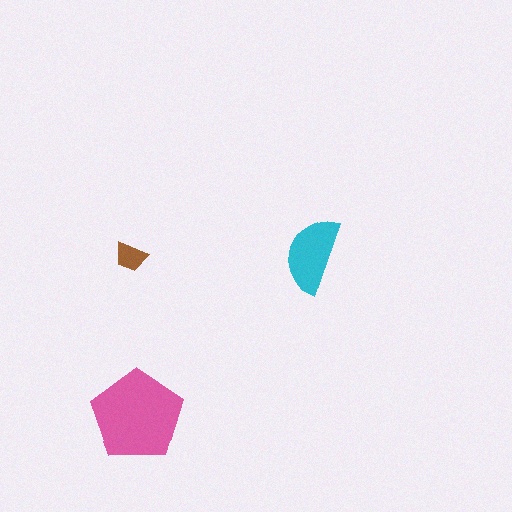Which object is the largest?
The pink pentagon.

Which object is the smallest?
The brown trapezoid.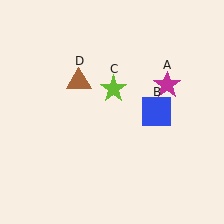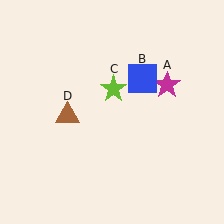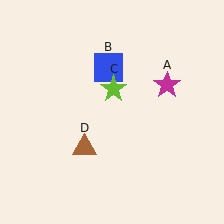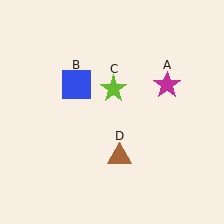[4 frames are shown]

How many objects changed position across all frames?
2 objects changed position: blue square (object B), brown triangle (object D).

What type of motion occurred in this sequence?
The blue square (object B), brown triangle (object D) rotated counterclockwise around the center of the scene.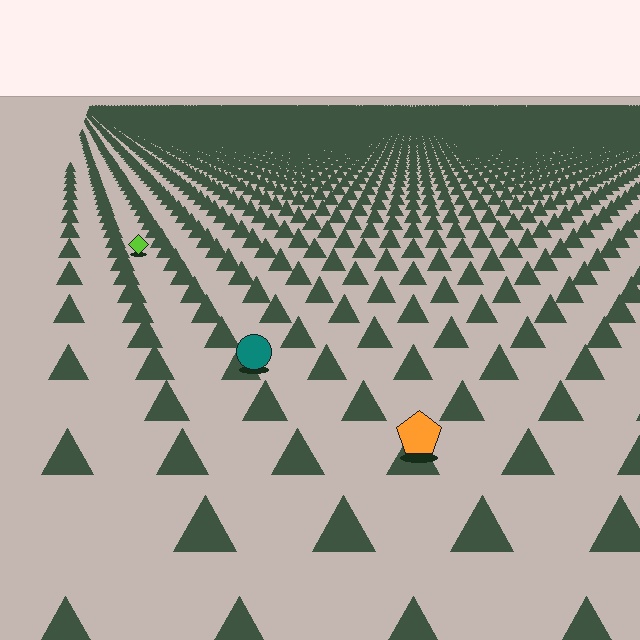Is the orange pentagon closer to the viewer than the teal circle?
Yes. The orange pentagon is closer — you can tell from the texture gradient: the ground texture is coarser near it.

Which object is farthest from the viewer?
The lime diamond is farthest from the viewer. It appears smaller and the ground texture around it is denser.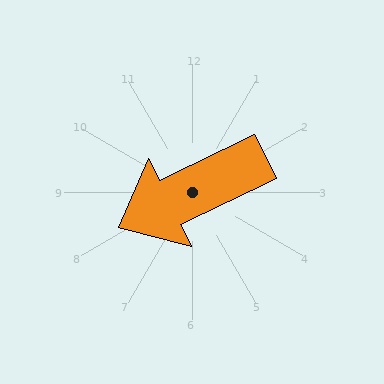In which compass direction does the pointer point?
Southwest.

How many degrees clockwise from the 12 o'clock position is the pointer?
Approximately 244 degrees.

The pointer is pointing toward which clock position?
Roughly 8 o'clock.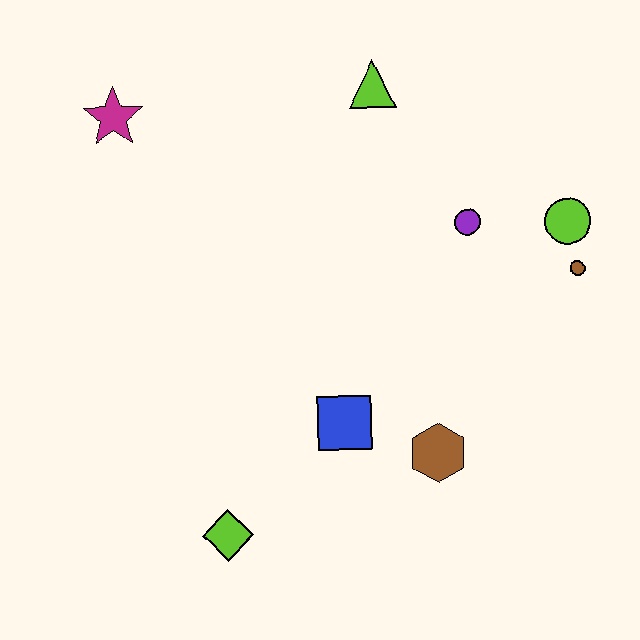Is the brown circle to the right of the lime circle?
Yes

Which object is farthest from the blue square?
The magenta star is farthest from the blue square.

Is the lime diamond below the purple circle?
Yes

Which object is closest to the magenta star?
The lime triangle is closest to the magenta star.